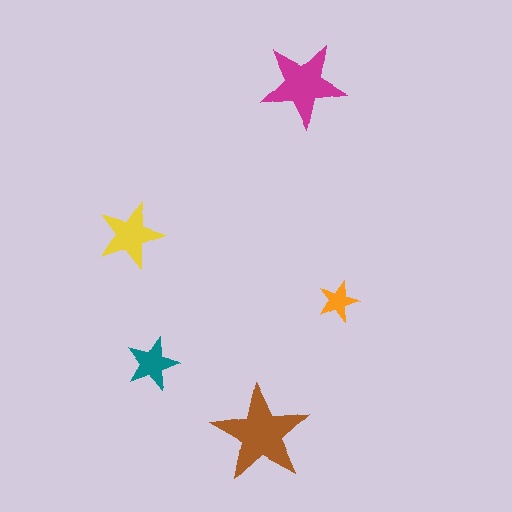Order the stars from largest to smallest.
the brown one, the magenta one, the yellow one, the teal one, the orange one.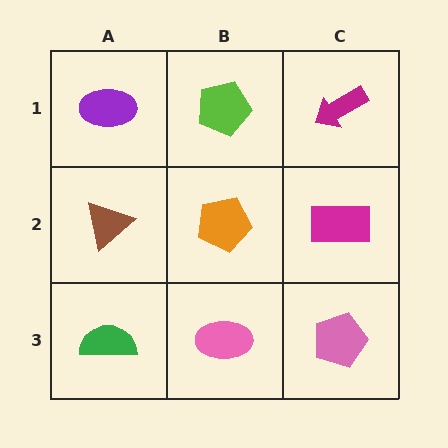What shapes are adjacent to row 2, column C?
A magenta arrow (row 1, column C), a pink pentagon (row 3, column C), an orange pentagon (row 2, column B).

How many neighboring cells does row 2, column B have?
4.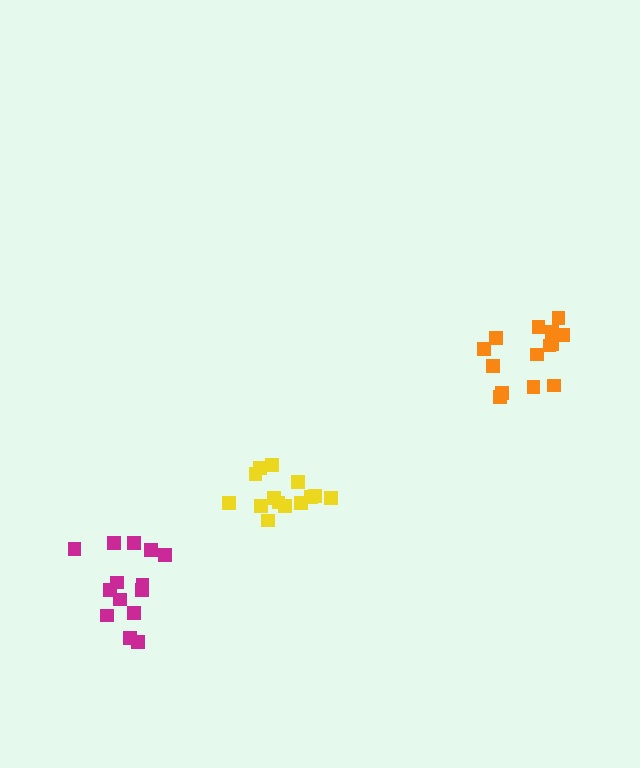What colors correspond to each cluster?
The clusters are colored: orange, yellow, magenta.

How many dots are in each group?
Group 1: 14 dots, Group 2: 14 dots, Group 3: 14 dots (42 total).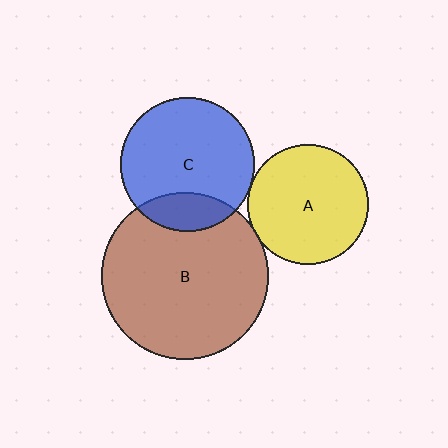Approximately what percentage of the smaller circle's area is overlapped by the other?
Approximately 5%.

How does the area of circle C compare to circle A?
Approximately 1.2 times.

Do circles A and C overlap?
Yes.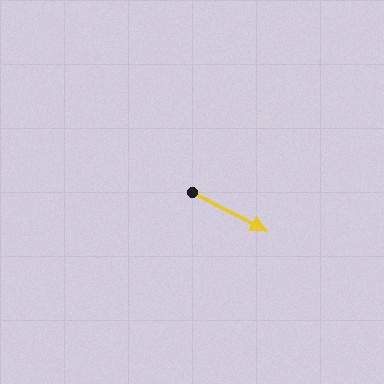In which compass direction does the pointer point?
Southeast.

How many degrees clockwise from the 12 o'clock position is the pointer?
Approximately 117 degrees.